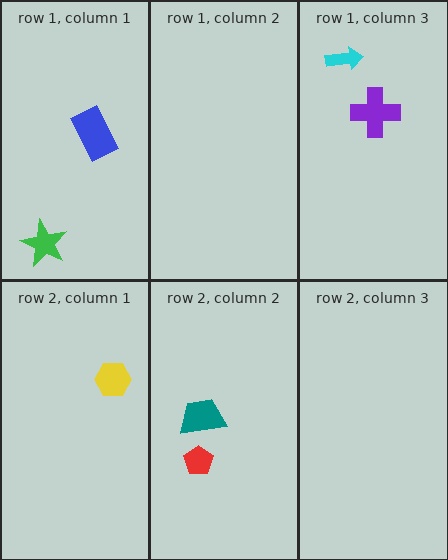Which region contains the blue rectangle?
The row 1, column 1 region.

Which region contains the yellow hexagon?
The row 2, column 1 region.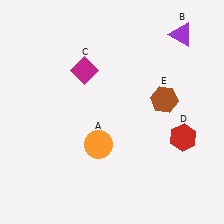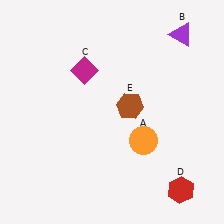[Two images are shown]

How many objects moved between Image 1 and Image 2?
3 objects moved between the two images.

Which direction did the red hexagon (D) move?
The red hexagon (D) moved down.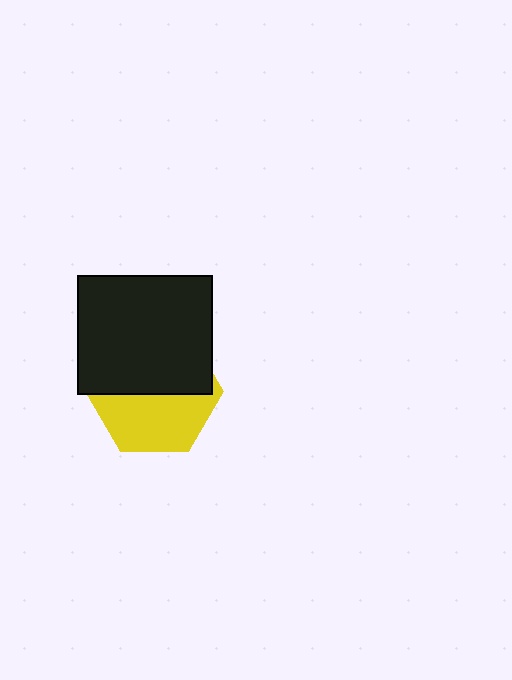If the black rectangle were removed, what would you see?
You would see the complete yellow hexagon.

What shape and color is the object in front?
The object in front is a black rectangle.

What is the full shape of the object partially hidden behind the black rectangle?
The partially hidden object is a yellow hexagon.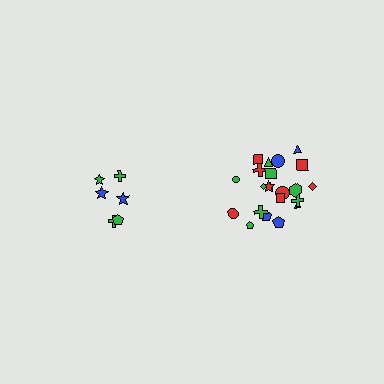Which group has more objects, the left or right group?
The right group.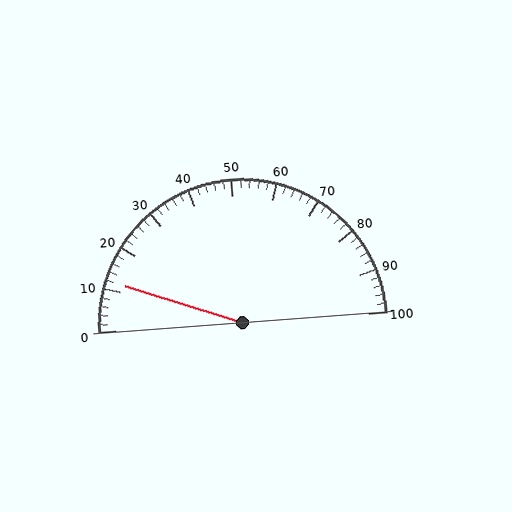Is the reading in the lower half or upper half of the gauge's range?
The reading is in the lower half of the range (0 to 100).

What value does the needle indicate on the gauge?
The needle indicates approximately 12.